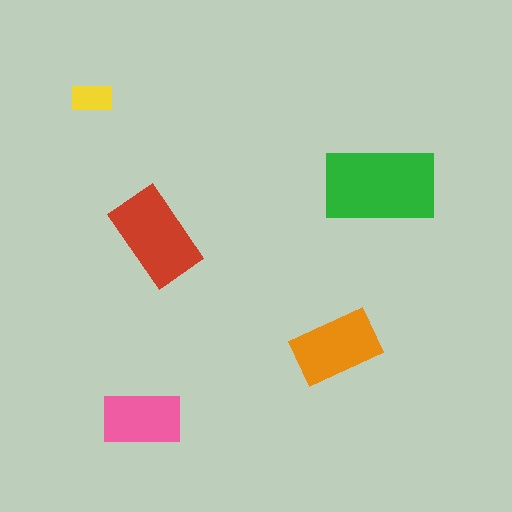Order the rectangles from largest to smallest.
the green one, the red one, the orange one, the pink one, the yellow one.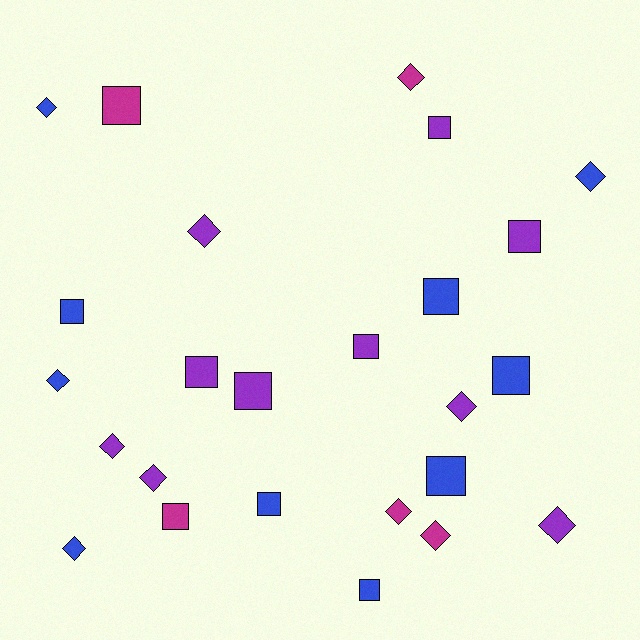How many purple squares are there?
There are 5 purple squares.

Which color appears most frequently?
Purple, with 10 objects.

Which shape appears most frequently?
Square, with 13 objects.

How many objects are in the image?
There are 25 objects.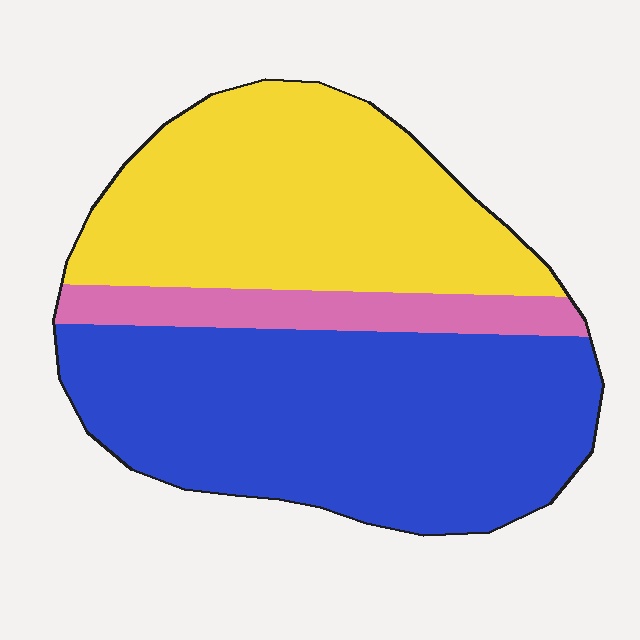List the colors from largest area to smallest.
From largest to smallest: blue, yellow, pink.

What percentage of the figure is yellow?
Yellow covers 39% of the figure.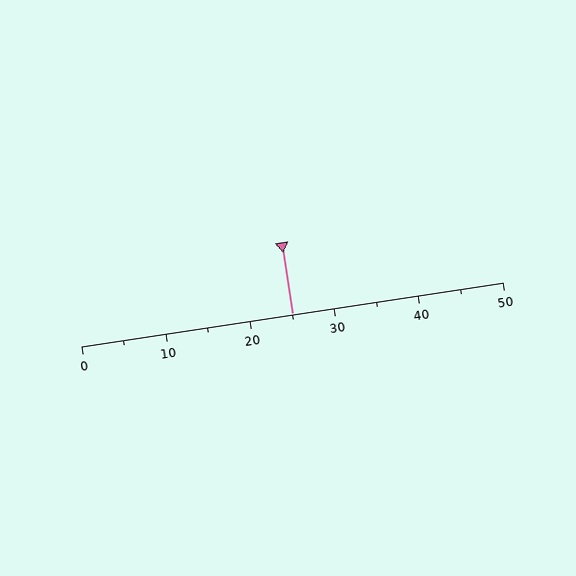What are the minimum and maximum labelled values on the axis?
The axis runs from 0 to 50.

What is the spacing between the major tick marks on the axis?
The major ticks are spaced 10 apart.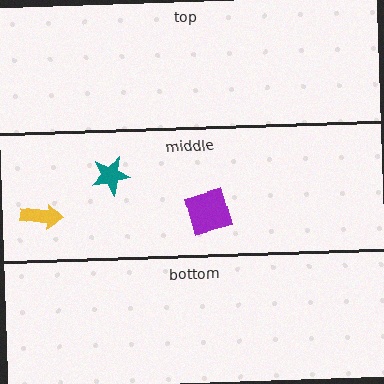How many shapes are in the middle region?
3.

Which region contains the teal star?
The middle region.